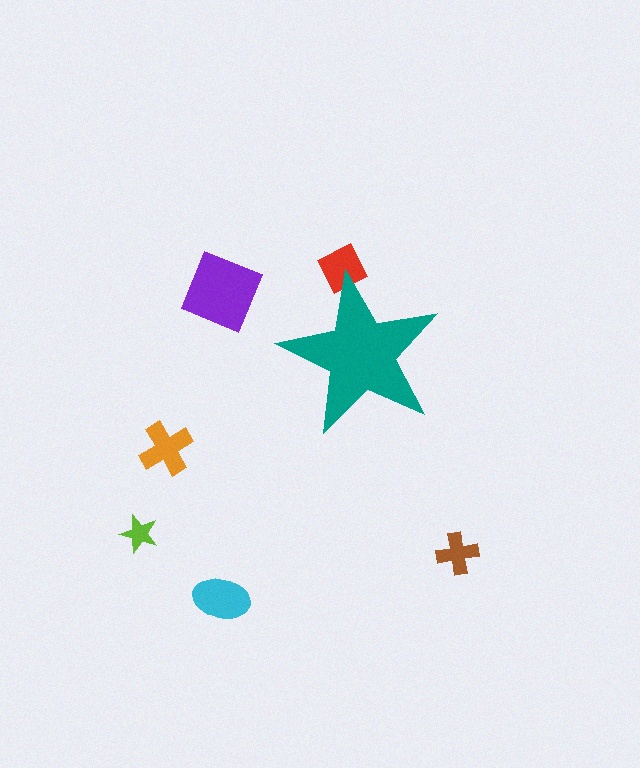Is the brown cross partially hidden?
No, the brown cross is fully visible.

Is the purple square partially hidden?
No, the purple square is fully visible.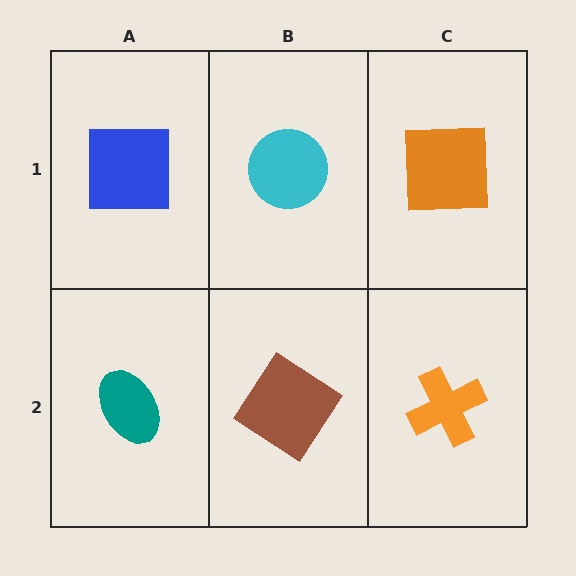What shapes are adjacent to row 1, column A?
A teal ellipse (row 2, column A), a cyan circle (row 1, column B).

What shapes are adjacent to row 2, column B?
A cyan circle (row 1, column B), a teal ellipse (row 2, column A), an orange cross (row 2, column C).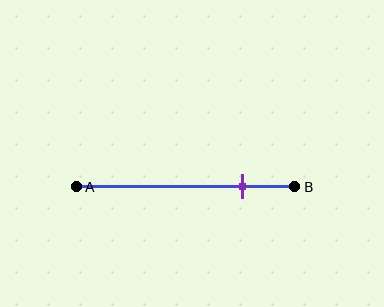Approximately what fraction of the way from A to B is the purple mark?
The purple mark is approximately 75% of the way from A to B.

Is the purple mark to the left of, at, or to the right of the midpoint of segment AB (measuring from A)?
The purple mark is to the right of the midpoint of segment AB.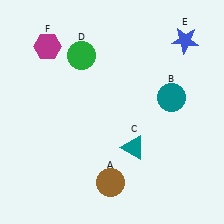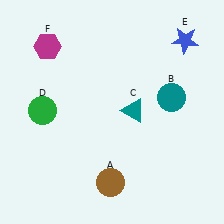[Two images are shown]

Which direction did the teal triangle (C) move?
The teal triangle (C) moved up.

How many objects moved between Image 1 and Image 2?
2 objects moved between the two images.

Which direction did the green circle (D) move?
The green circle (D) moved down.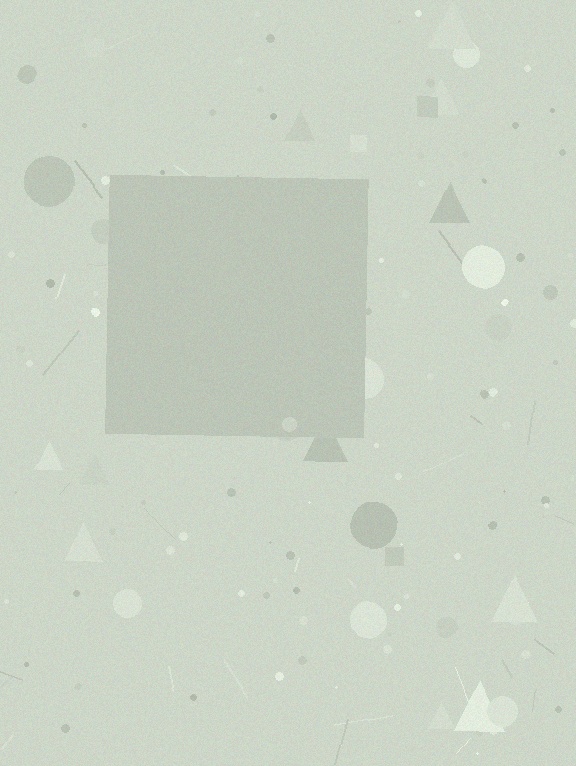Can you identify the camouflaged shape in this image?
The camouflaged shape is a square.